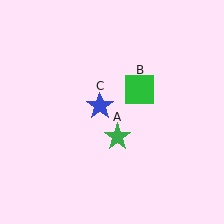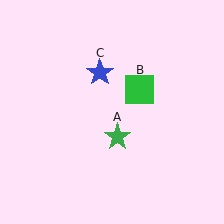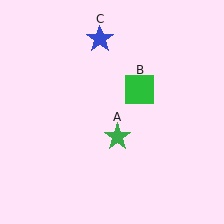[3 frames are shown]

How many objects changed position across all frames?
1 object changed position: blue star (object C).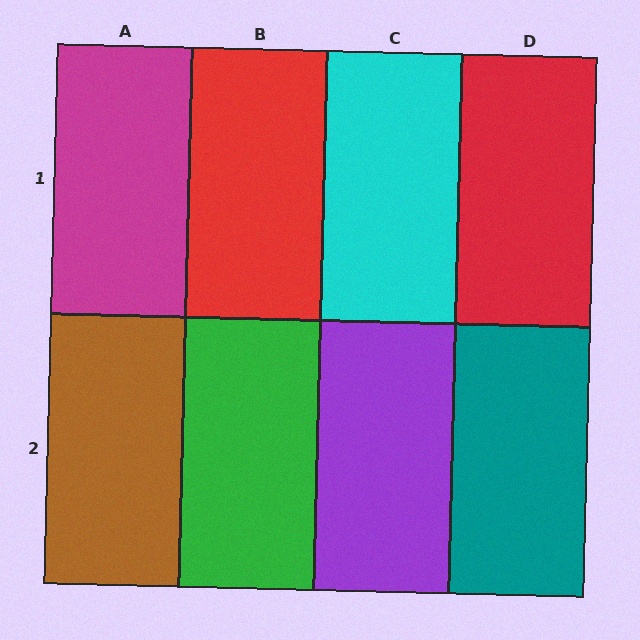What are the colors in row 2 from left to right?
Brown, green, purple, teal.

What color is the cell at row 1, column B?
Red.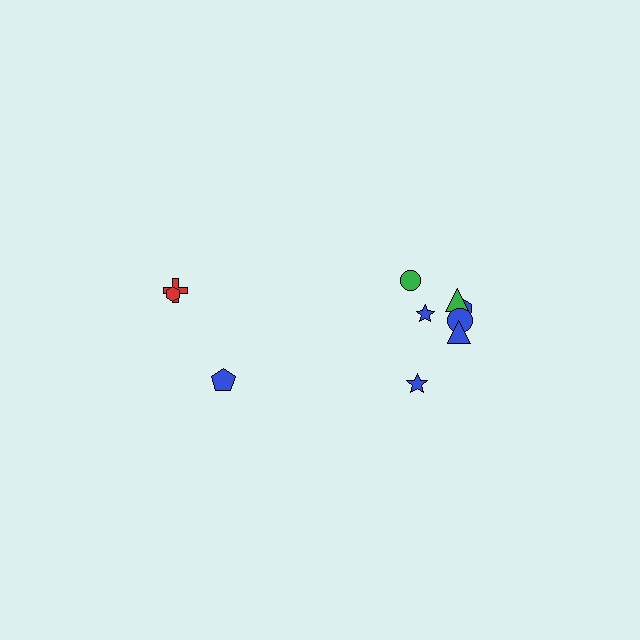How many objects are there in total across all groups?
There are 10 objects.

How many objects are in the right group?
There are 7 objects.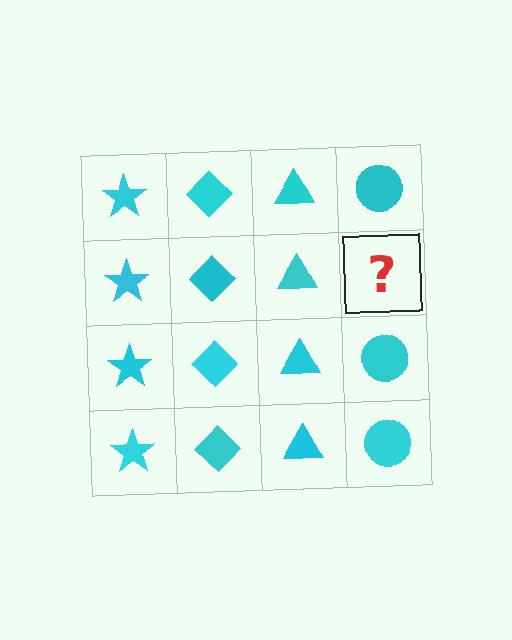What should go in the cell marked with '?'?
The missing cell should contain a cyan circle.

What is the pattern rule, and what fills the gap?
The rule is that each column has a consistent shape. The gap should be filled with a cyan circle.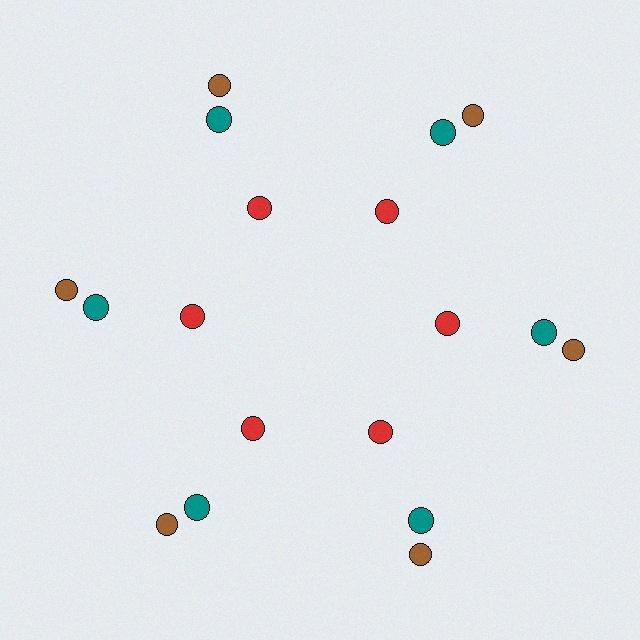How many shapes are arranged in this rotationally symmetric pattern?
There are 18 shapes, arranged in 6 groups of 3.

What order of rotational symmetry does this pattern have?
This pattern has 6-fold rotational symmetry.